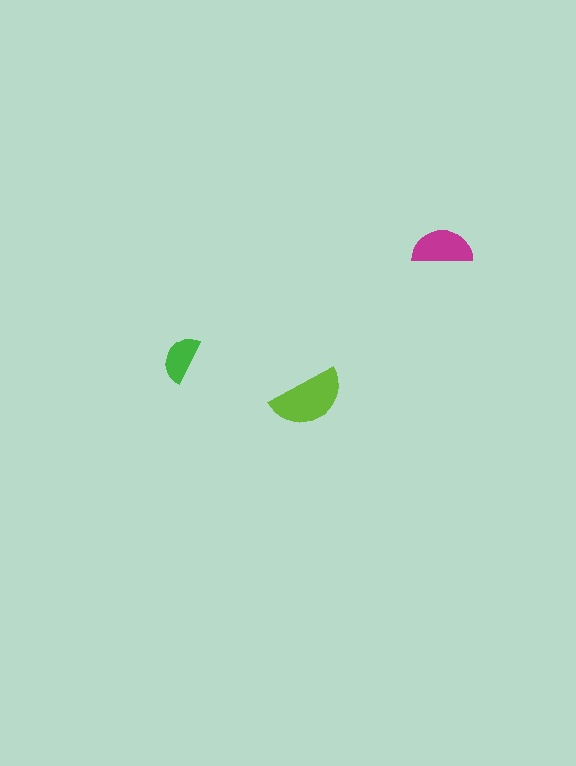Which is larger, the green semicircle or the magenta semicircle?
The magenta one.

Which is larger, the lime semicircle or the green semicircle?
The lime one.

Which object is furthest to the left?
The green semicircle is leftmost.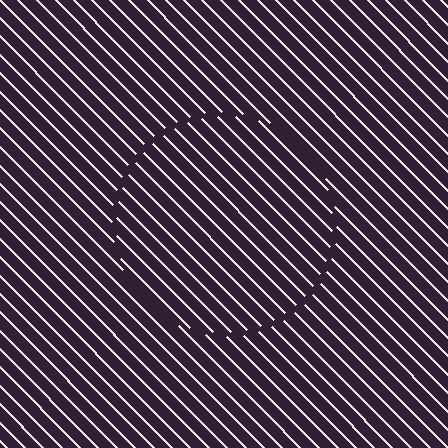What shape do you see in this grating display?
An illusory circle. The interior of the shape contains the same grating, shifted by half a period — the contour is defined by the phase discontinuity where line-ends from the inner and outer gratings abut.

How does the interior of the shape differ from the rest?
The interior of the shape contains the same grating, shifted by half a period — the contour is defined by the phase discontinuity where line-ends from the inner and outer gratings abut.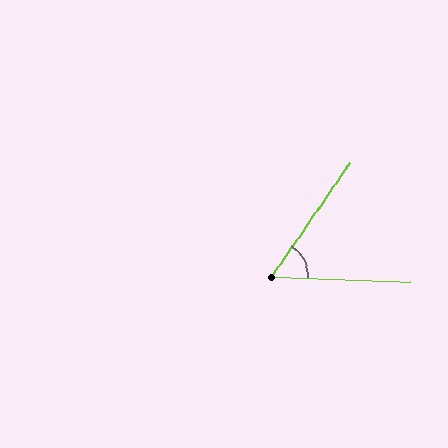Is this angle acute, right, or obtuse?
It is acute.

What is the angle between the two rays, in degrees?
Approximately 57 degrees.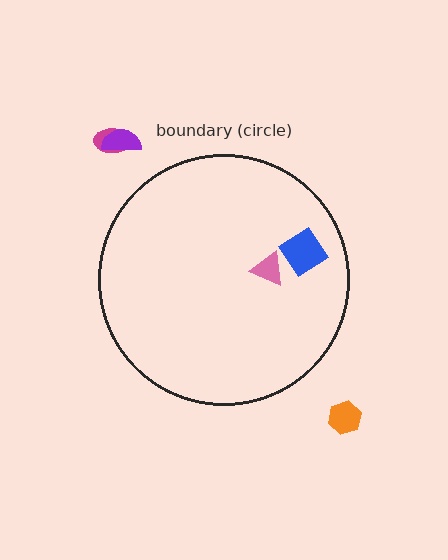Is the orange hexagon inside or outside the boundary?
Outside.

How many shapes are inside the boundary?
2 inside, 3 outside.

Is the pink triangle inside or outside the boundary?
Inside.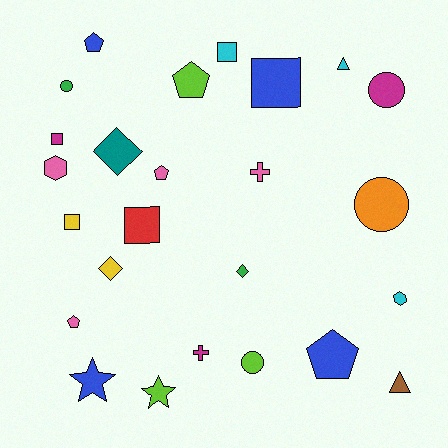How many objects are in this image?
There are 25 objects.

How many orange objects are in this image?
There is 1 orange object.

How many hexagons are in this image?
There are 2 hexagons.